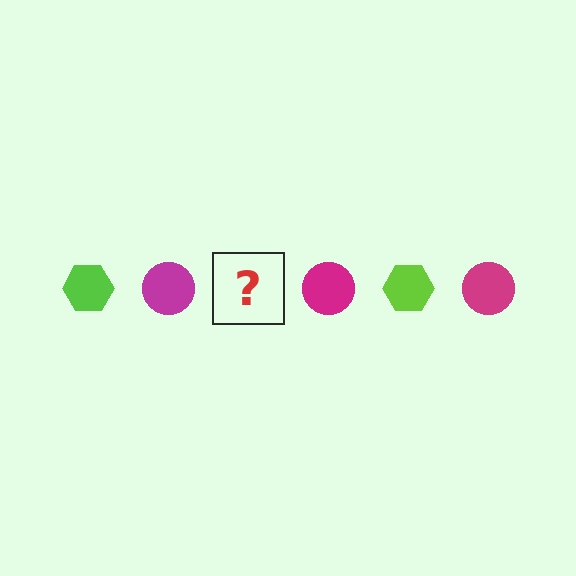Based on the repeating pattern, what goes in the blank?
The blank should be a lime hexagon.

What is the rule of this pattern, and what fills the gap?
The rule is that the pattern alternates between lime hexagon and magenta circle. The gap should be filled with a lime hexagon.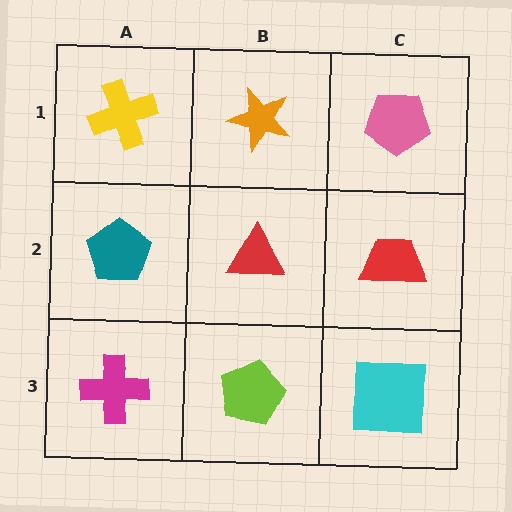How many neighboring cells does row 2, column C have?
3.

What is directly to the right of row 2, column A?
A red triangle.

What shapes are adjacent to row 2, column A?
A yellow cross (row 1, column A), a magenta cross (row 3, column A), a red triangle (row 2, column B).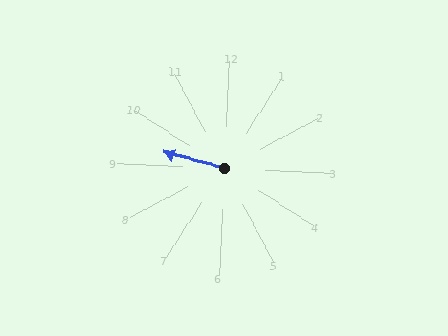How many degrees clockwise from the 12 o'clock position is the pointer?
Approximately 282 degrees.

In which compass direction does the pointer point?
West.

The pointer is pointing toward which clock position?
Roughly 9 o'clock.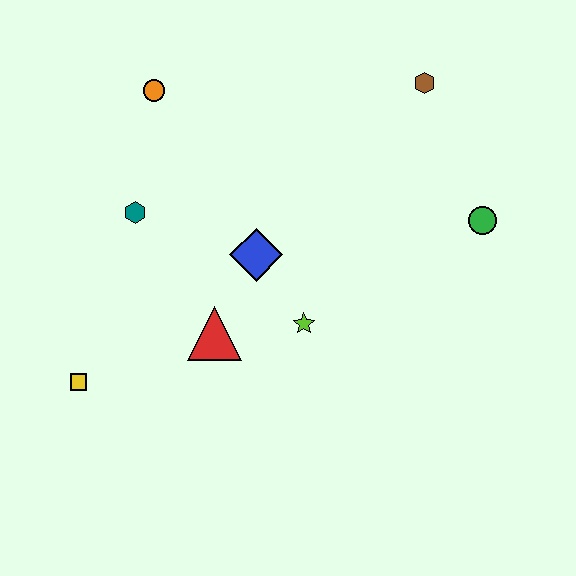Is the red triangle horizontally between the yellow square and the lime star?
Yes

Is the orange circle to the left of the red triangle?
Yes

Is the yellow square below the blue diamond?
Yes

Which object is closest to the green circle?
The brown hexagon is closest to the green circle.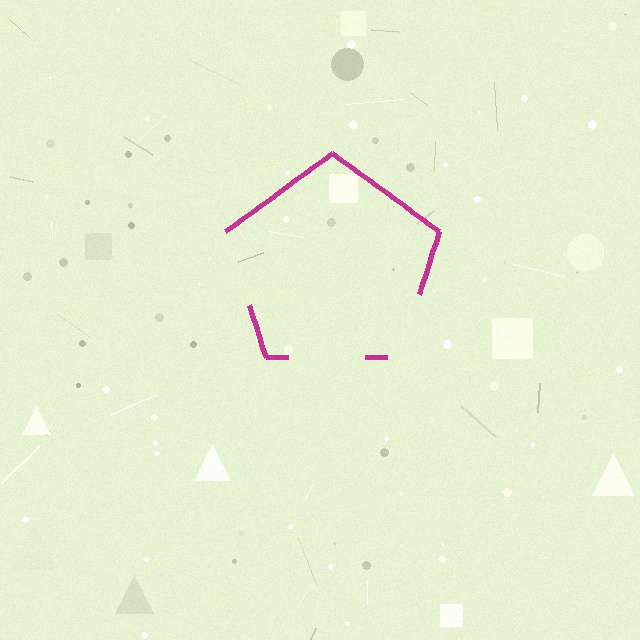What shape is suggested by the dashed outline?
The dashed outline suggests a pentagon.